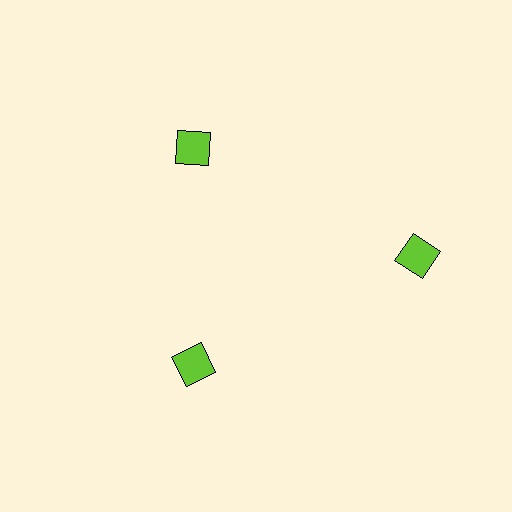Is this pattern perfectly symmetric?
No. The 3 lime squares are arranged in a ring, but one element near the 3 o'clock position is pushed outward from the center, breaking the 3-fold rotational symmetry.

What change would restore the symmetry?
The symmetry would be restored by moving it inward, back onto the ring so that all 3 squares sit at equal angles and equal distance from the center.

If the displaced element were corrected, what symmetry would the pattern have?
It would have 3-fold rotational symmetry — the pattern would map onto itself every 120 degrees.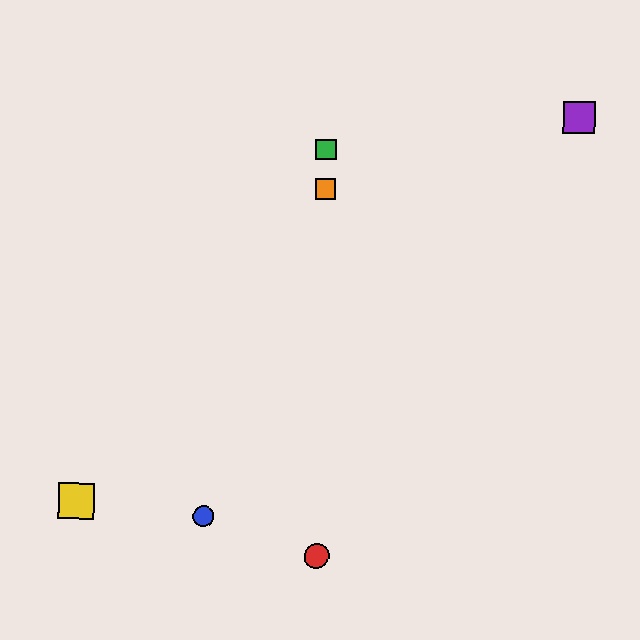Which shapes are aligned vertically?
The red circle, the green square, the orange square are aligned vertically.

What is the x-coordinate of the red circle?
The red circle is at x≈317.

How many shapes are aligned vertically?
3 shapes (the red circle, the green square, the orange square) are aligned vertically.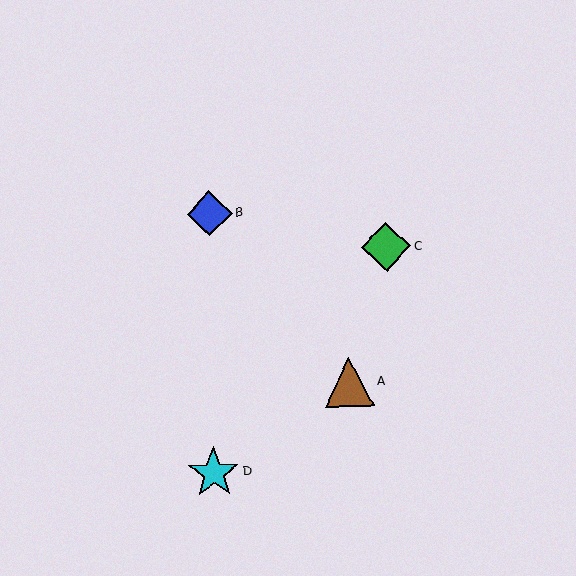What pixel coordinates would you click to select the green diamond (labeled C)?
Click at (386, 247) to select the green diamond C.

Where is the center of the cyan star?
The center of the cyan star is at (214, 473).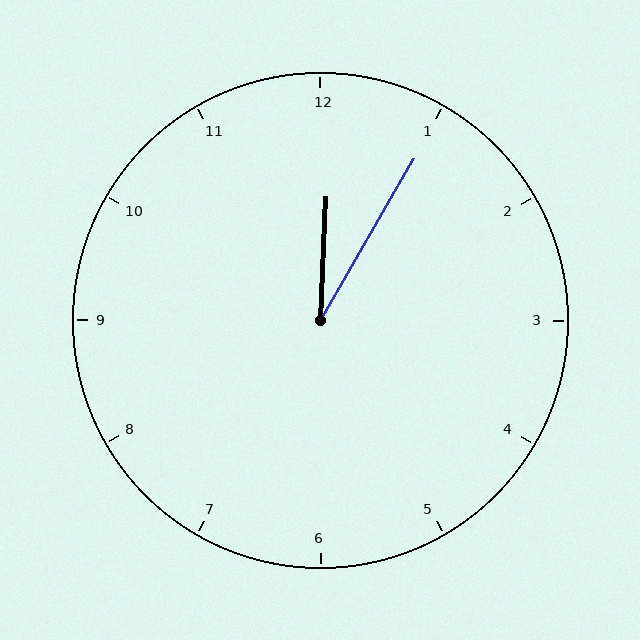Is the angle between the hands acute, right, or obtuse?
It is acute.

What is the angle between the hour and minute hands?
Approximately 28 degrees.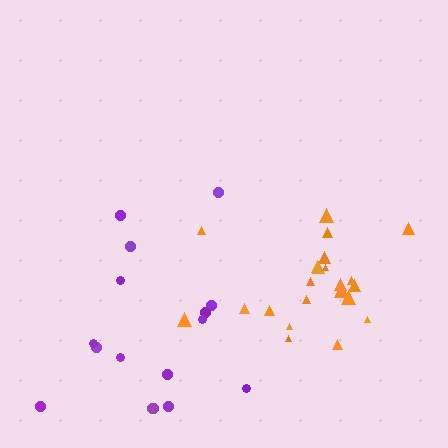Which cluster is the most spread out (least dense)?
Purple.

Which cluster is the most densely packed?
Orange.